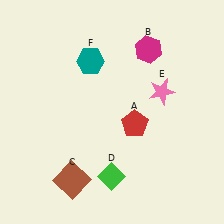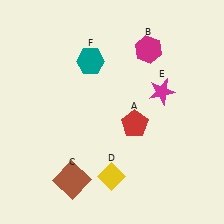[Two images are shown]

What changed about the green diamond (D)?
In Image 1, D is green. In Image 2, it changed to yellow.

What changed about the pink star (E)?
In Image 1, E is pink. In Image 2, it changed to magenta.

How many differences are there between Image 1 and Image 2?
There are 2 differences between the two images.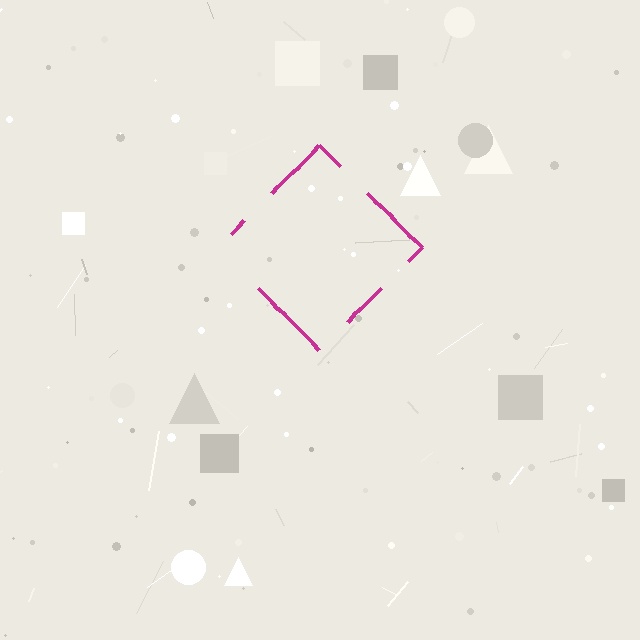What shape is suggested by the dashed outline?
The dashed outline suggests a diamond.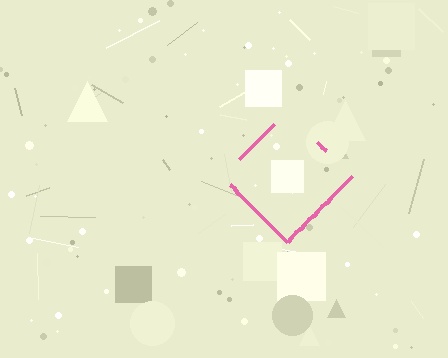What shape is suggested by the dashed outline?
The dashed outline suggests a diamond.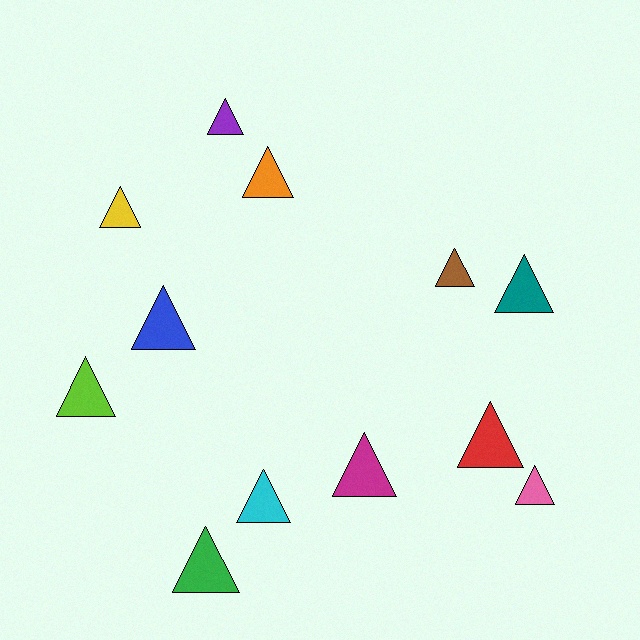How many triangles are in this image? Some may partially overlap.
There are 12 triangles.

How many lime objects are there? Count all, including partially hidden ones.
There is 1 lime object.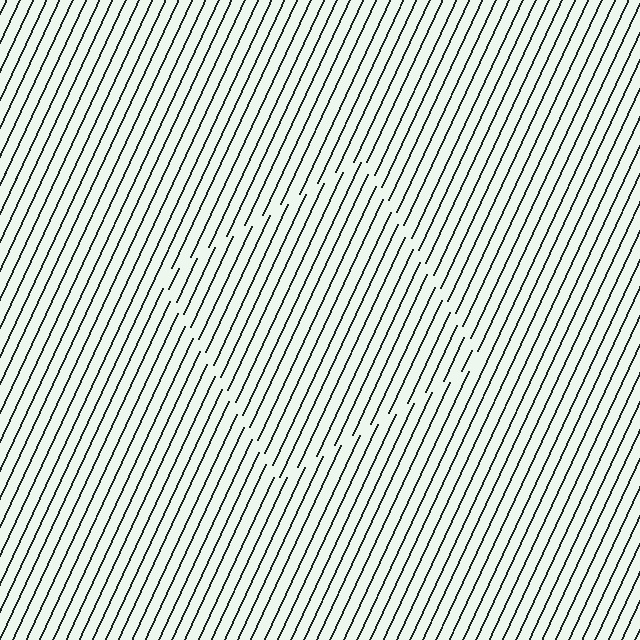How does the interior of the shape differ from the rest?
The interior of the shape contains the same grating, shifted by half a period — the contour is defined by the phase discontinuity where line-ends from the inner and outer gratings abut.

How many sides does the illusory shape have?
4 sides — the line-ends trace a square.